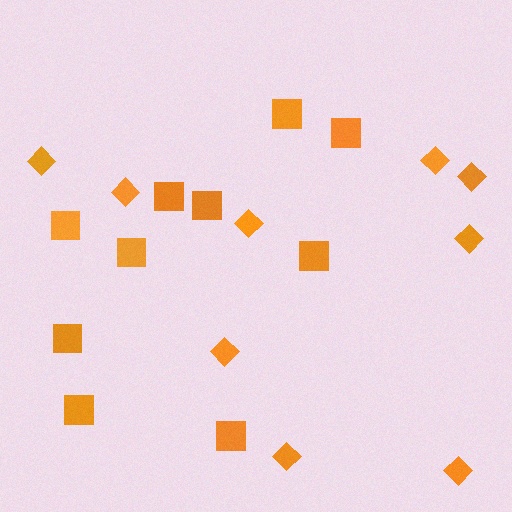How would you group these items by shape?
There are 2 groups: one group of diamonds (9) and one group of squares (10).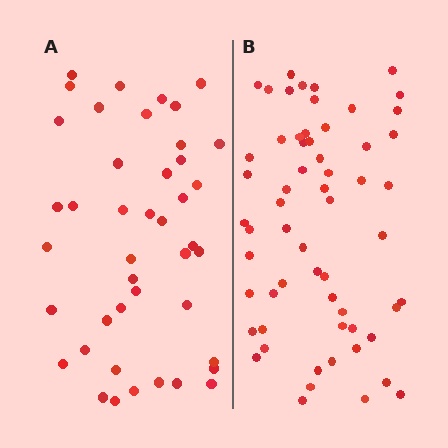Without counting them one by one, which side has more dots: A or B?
Region B (the right region) has more dots.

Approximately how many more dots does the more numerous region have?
Region B has approximately 15 more dots than region A.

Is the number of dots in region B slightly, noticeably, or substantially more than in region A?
Region B has noticeably more, but not dramatically so. The ratio is roughly 1.4 to 1.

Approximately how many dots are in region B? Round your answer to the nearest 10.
About 60 dots.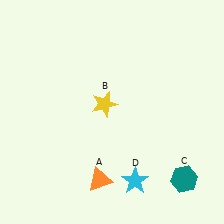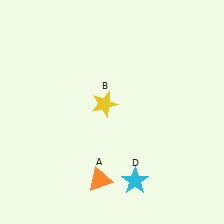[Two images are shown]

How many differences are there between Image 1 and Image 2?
There is 1 difference between the two images.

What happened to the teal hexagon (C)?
The teal hexagon (C) was removed in Image 2. It was in the bottom-right area of Image 1.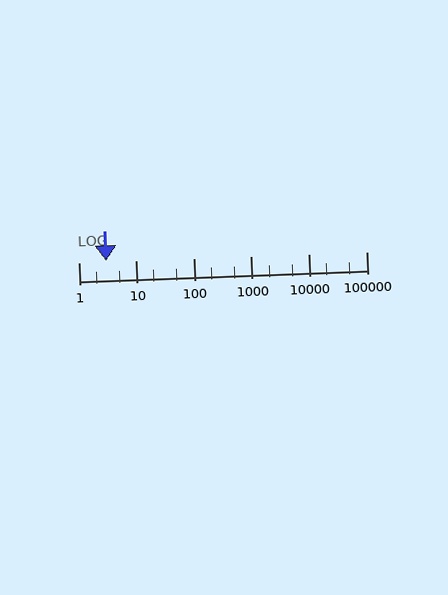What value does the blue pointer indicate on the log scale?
The pointer indicates approximately 3.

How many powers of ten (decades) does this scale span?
The scale spans 5 decades, from 1 to 100000.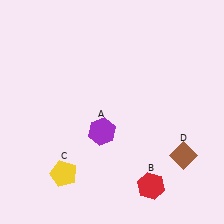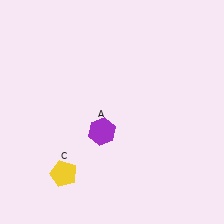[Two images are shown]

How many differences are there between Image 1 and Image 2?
There are 2 differences between the two images.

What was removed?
The brown diamond (D), the red hexagon (B) were removed in Image 2.